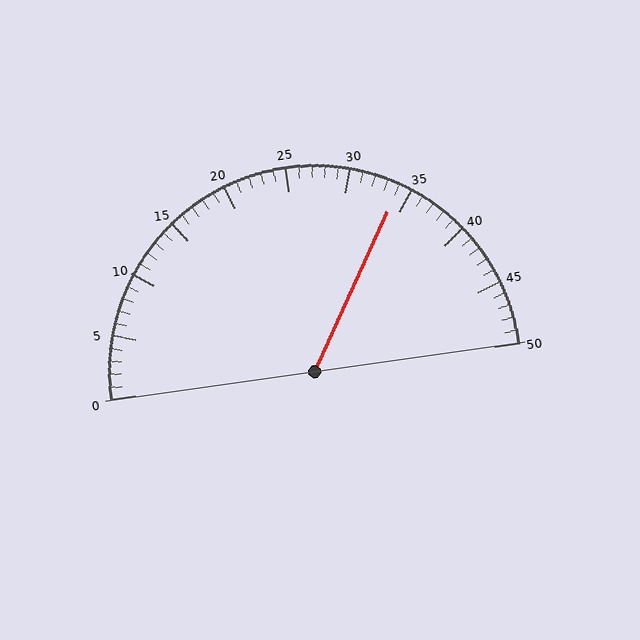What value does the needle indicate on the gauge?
The needle indicates approximately 34.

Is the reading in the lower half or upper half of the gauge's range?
The reading is in the upper half of the range (0 to 50).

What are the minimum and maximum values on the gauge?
The gauge ranges from 0 to 50.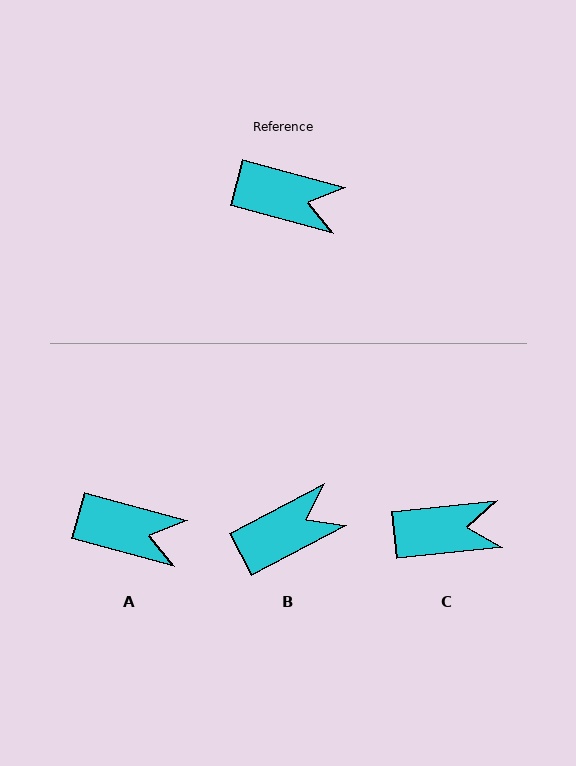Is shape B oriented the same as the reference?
No, it is off by about 43 degrees.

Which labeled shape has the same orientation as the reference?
A.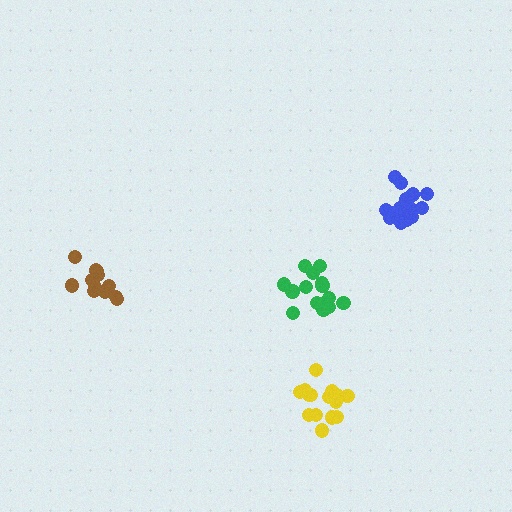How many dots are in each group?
Group 1: 15 dots, Group 2: 17 dots, Group 3: 12 dots, Group 4: 16 dots (60 total).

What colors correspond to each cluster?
The clusters are colored: yellow, blue, brown, green.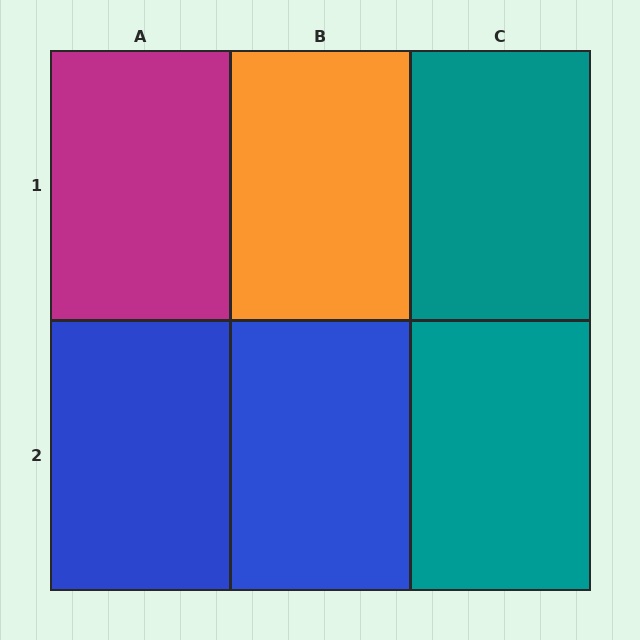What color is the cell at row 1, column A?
Magenta.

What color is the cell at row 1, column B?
Orange.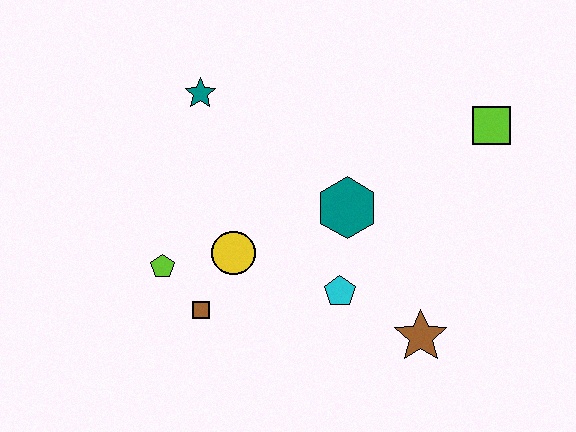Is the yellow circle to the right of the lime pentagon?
Yes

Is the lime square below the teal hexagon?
No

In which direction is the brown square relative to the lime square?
The brown square is to the left of the lime square.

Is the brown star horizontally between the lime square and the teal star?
Yes